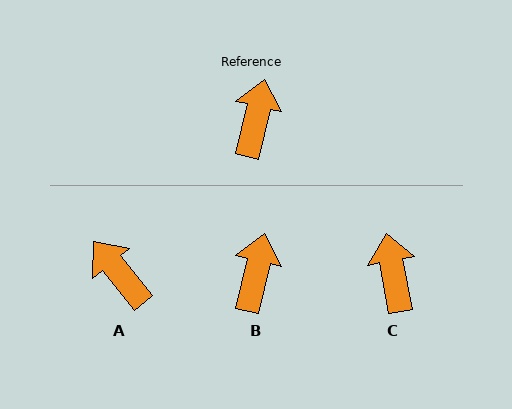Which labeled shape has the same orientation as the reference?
B.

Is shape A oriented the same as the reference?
No, it is off by about 52 degrees.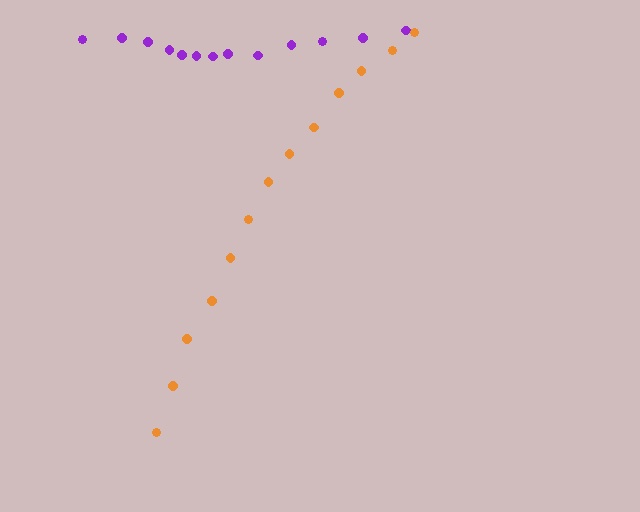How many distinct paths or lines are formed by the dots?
There are 2 distinct paths.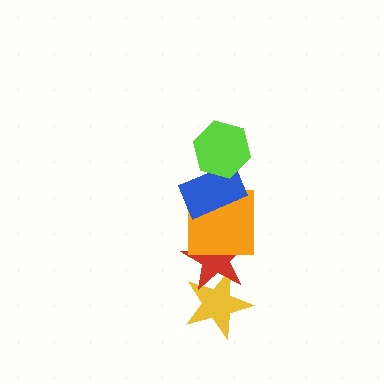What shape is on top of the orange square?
The blue rectangle is on top of the orange square.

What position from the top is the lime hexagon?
The lime hexagon is 1st from the top.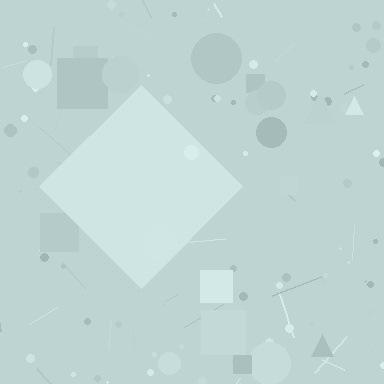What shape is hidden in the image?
A diamond is hidden in the image.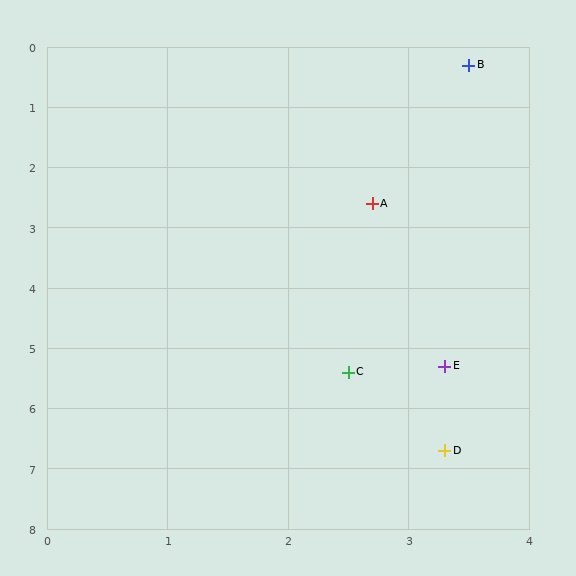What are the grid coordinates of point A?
Point A is at approximately (2.7, 2.6).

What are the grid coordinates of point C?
Point C is at approximately (2.5, 5.4).